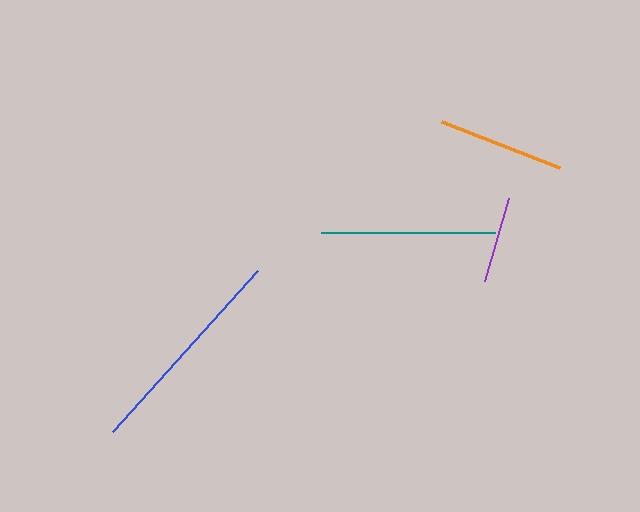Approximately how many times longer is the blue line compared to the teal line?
The blue line is approximately 1.2 times the length of the teal line.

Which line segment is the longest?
The blue line is the longest at approximately 217 pixels.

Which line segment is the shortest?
The purple line is the shortest at approximately 86 pixels.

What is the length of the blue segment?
The blue segment is approximately 217 pixels long.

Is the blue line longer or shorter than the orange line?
The blue line is longer than the orange line.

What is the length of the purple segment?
The purple segment is approximately 86 pixels long.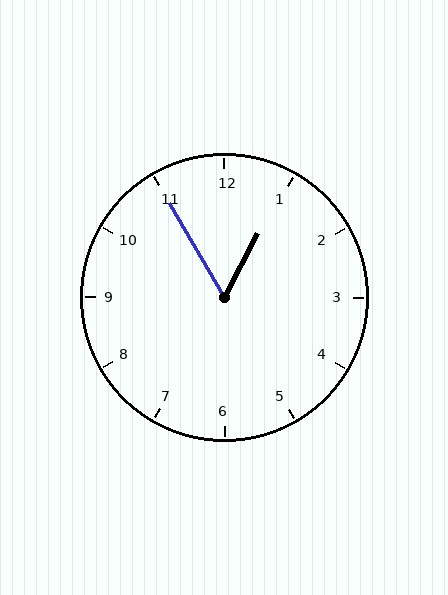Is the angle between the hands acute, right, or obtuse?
It is acute.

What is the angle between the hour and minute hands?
Approximately 58 degrees.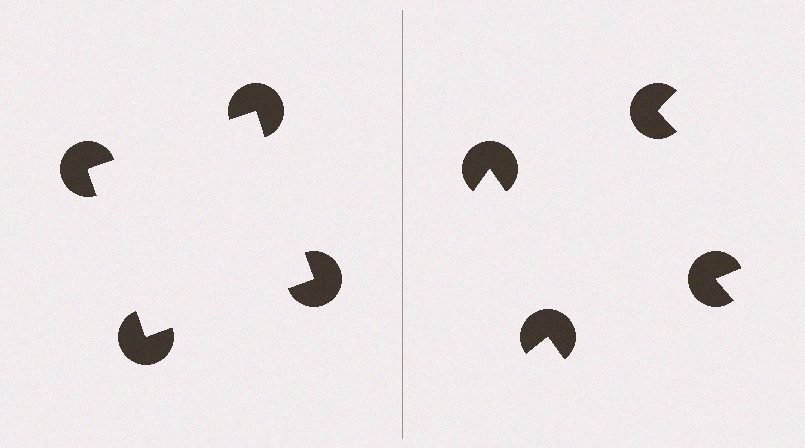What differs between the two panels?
The pac-man discs are positioned identically on both sides; only the wedge orientations differ. On the left they align to a square; on the right they are misaligned.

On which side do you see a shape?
An illusory square appears on the left side. On the right side the wedge cuts are rotated, so no coherent shape forms.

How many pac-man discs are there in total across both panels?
8 — 4 on each side.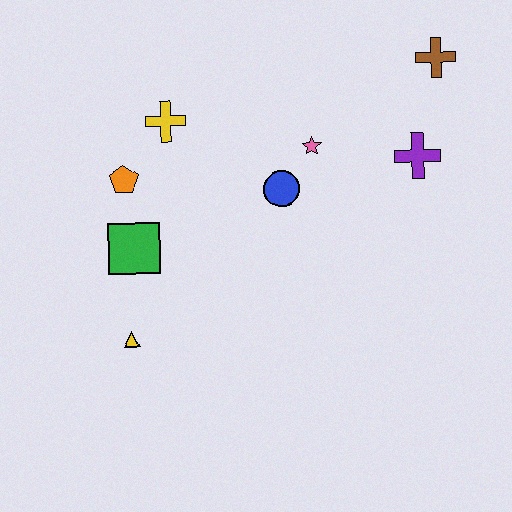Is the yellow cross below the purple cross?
No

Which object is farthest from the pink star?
The yellow triangle is farthest from the pink star.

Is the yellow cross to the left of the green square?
No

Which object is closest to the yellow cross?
The orange pentagon is closest to the yellow cross.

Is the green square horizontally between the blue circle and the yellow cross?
No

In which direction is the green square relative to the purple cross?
The green square is to the left of the purple cross.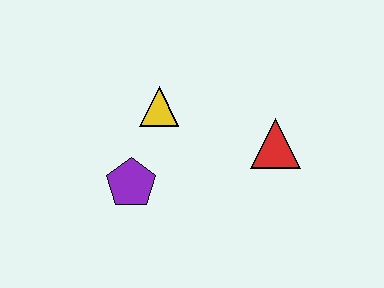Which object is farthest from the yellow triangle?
The red triangle is farthest from the yellow triangle.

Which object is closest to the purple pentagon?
The yellow triangle is closest to the purple pentagon.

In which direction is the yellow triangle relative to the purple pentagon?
The yellow triangle is above the purple pentagon.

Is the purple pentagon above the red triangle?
No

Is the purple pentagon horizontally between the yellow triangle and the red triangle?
No